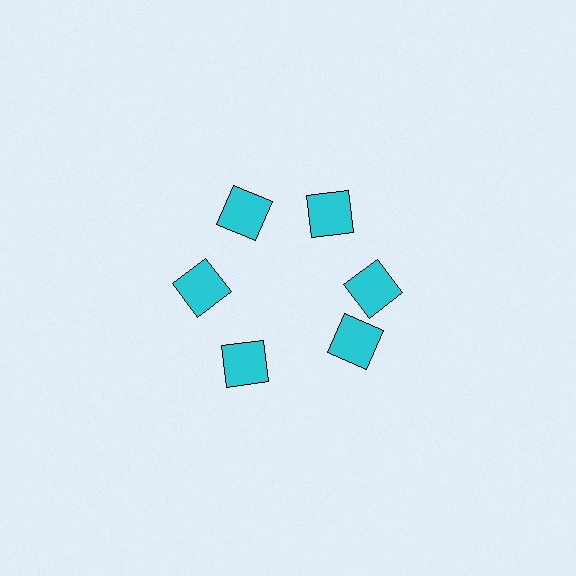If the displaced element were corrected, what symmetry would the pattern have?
It would have 6-fold rotational symmetry — the pattern would map onto itself every 60 degrees.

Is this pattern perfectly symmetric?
No. The 6 cyan squares are arranged in a ring, but one element near the 5 o'clock position is rotated out of alignment along the ring, breaking the 6-fold rotational symmetry.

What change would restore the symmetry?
The symmetry would be restored by rotating it back into even spacing with its neighbors so that all 6 squares sit at equal angles and equal distance from the center.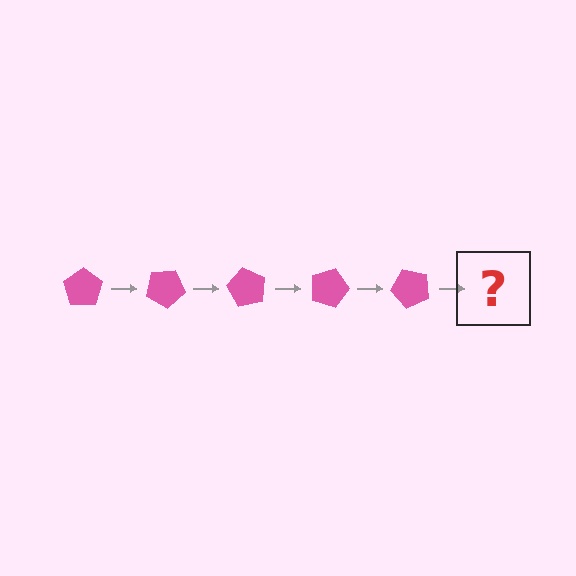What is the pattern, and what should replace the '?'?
The pattern is that the pentagon rotates 30 degrees each step. The '?' should be a pink pentagon rotated 150 degrees.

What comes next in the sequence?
The next element should be a pink pentagon rotated 150 degrees.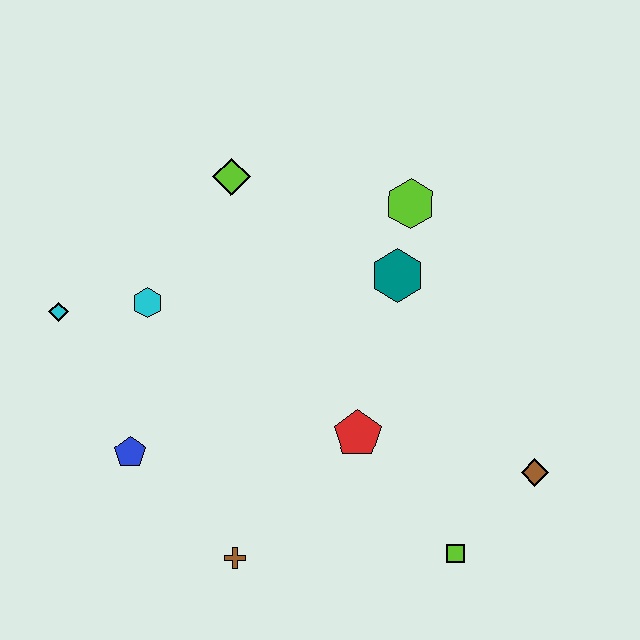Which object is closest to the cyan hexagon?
The cyan diamond is closest to the cyan hexagon.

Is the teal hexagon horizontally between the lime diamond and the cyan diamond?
No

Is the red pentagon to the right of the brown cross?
Yes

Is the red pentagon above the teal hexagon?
No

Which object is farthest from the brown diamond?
The cyan diamond is farthest from the brown diamond.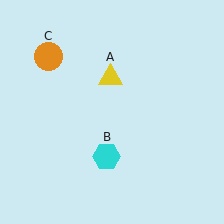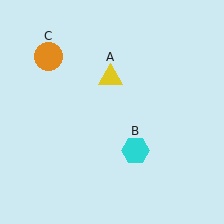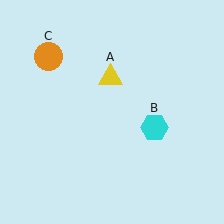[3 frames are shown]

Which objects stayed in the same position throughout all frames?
Yellow triangle (object A) and orange circle (object C) remained stationary.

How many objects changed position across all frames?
1 object changed position: cyan hexagon (object B).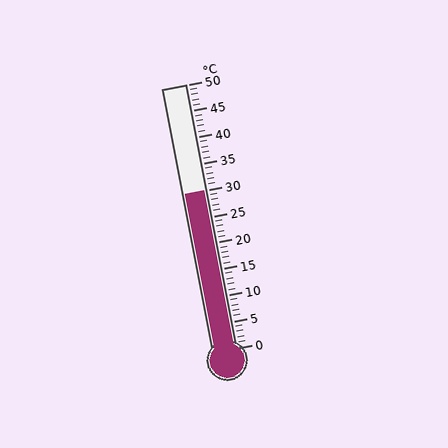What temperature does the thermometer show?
The thermometer shows approximately 30°C.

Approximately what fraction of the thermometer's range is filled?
The thermometer is filled to approximately 60% of its range.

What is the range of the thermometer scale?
The thermometer scale ranges from 0°C to 50°C.